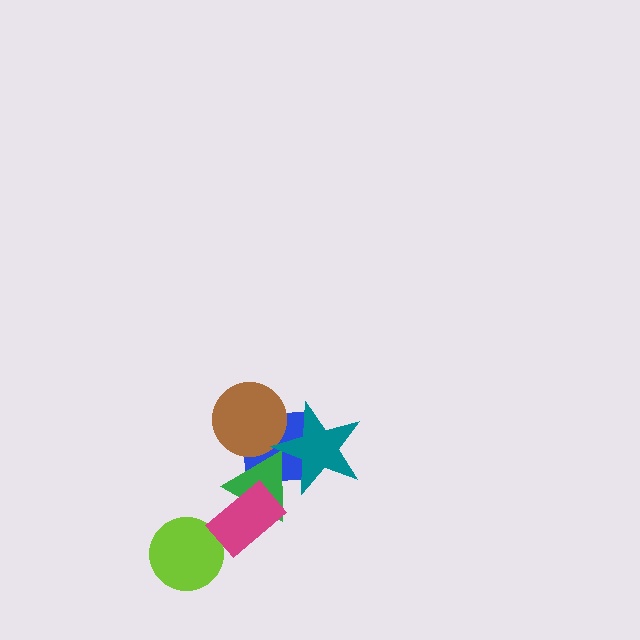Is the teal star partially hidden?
No, no other shape covers it.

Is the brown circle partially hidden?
Yes, it is partially covered by another shape.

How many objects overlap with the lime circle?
0 objects overlap with the lime circle.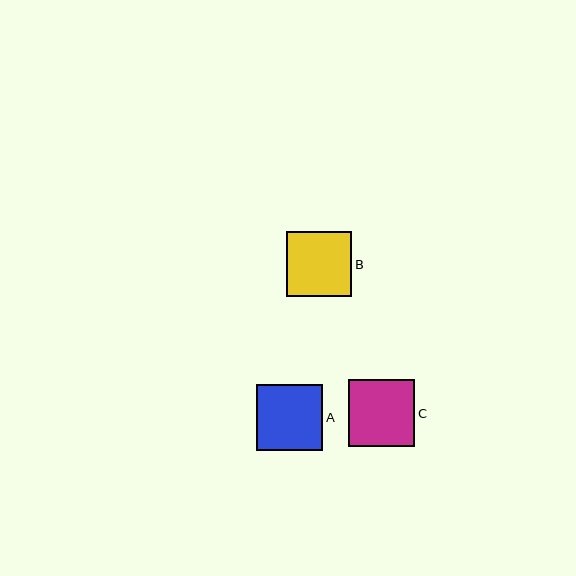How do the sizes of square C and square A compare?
Square C and square A are approximately the same size.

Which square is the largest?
Square C is the largest with a size of approximately 66 pixels.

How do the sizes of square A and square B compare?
Square A and square B are approximately the same size.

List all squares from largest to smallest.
From largest to smallest: C, A, B.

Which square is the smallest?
Square B is the smallest with a size of approximately 65 pixels.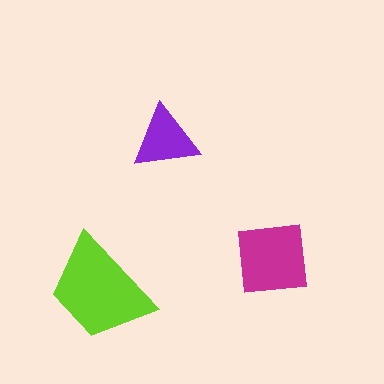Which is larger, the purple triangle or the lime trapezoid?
The lime trapezoid.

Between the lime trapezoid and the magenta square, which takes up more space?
The lime trapezoid.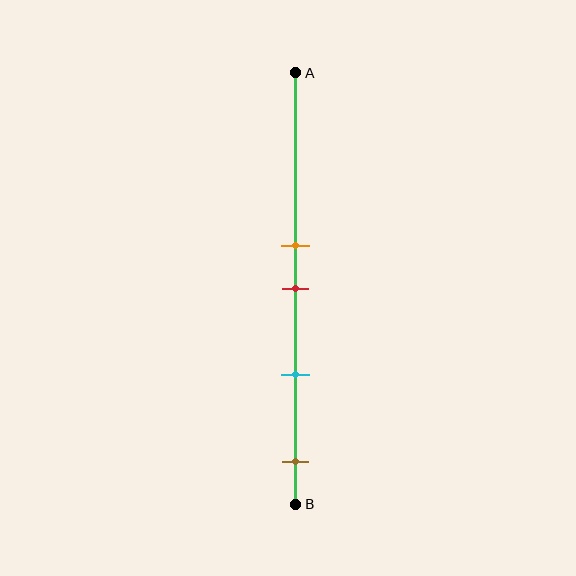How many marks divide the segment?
There are 4 marks dividing the segment.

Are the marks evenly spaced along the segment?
No, the marks are not evenly spaced.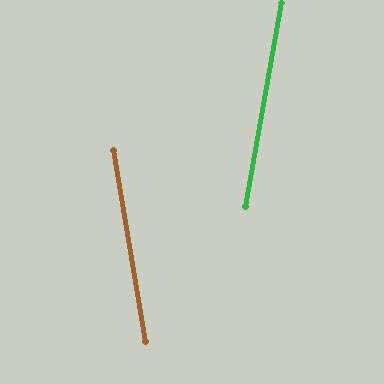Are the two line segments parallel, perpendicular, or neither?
Neither parallel nor perpendicular — they differ by about 20°.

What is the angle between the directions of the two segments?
Approximately 20 degrees.